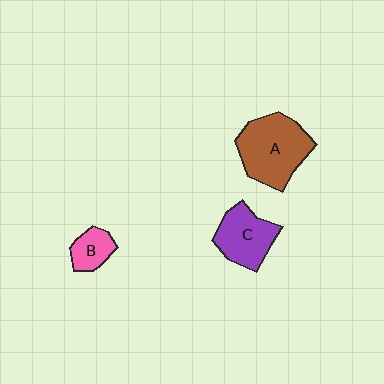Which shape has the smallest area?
Shape B (pink).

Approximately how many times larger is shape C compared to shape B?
Approximately 1.9 times.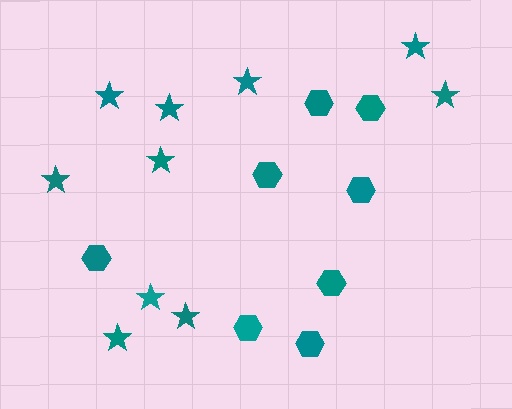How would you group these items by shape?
There are 2 groups: one group of hexagons (8) and one group of stars (10).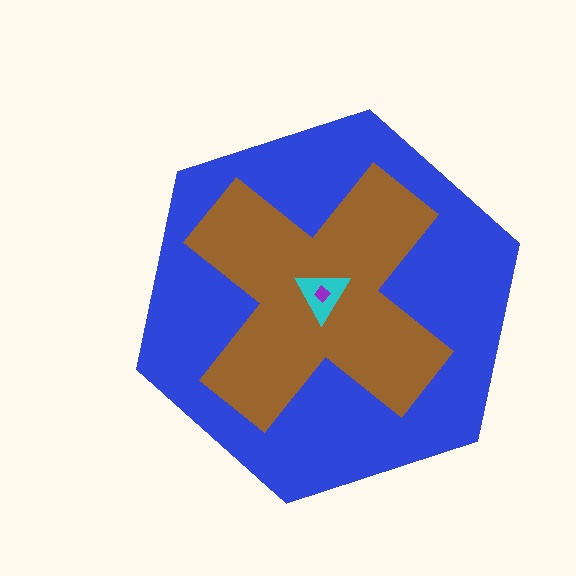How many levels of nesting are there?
4.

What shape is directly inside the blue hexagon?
The brown cross.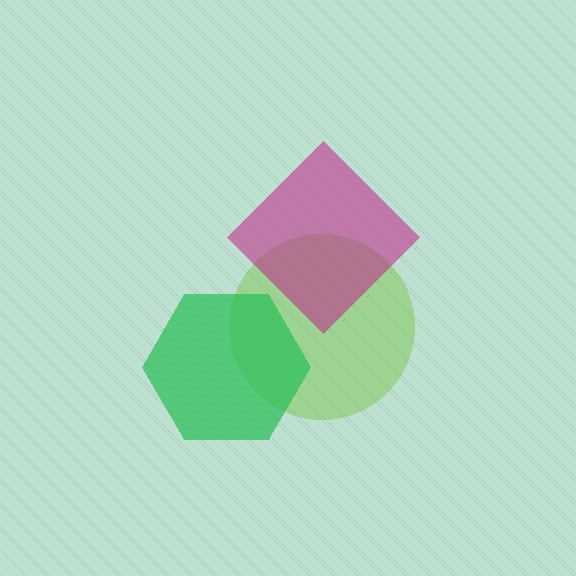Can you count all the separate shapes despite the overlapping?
Yes, there are 3 separate shapes.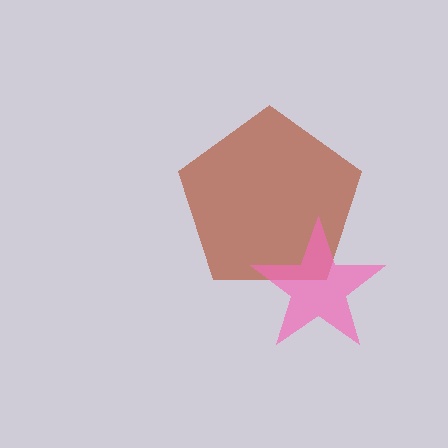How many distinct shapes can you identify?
There are 2 distinct shapes: a brown pentagon, a pink star.